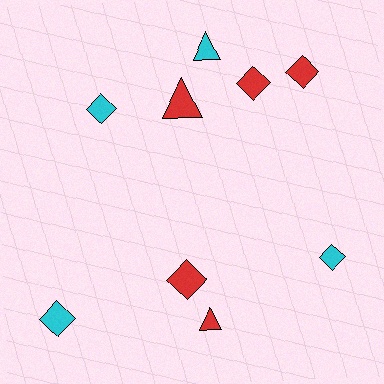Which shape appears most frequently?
Diamond, with 6 objects.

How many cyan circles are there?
There are no cyan circles.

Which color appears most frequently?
Red, with 5 objects.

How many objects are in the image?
There are 9 objects.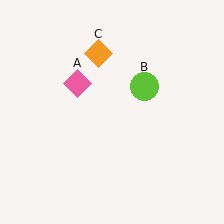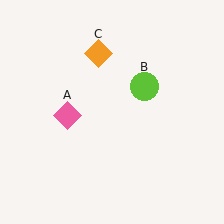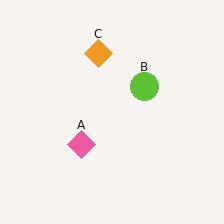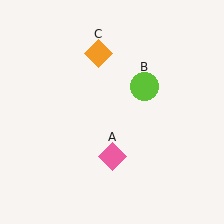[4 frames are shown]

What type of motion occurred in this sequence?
The pink diamond (object A) rotated counterclockwise around the center of the scene.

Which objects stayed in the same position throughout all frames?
Lime circle (object B) and orange diamond (object C) remained stationary.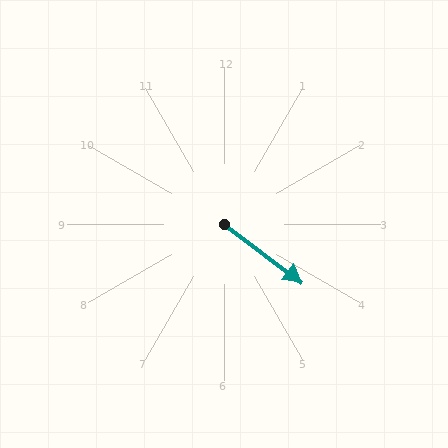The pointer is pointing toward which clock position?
Roughly 4 o'clock.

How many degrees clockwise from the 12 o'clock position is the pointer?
Approximately 127 degrees.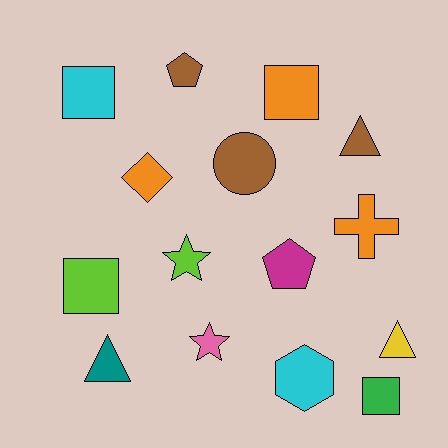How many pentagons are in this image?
There are 2 pentagons.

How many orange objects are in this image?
There are 3 orange objects.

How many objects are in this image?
There are 15 objects.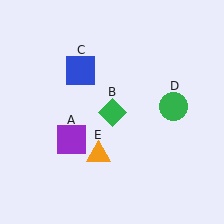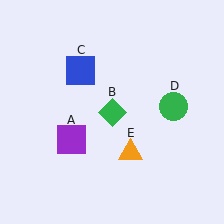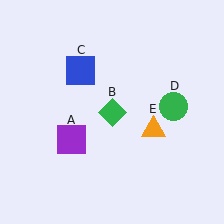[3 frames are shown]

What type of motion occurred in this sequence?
The orange triangle (object E) rotated counterclockwise around the center of the scene.